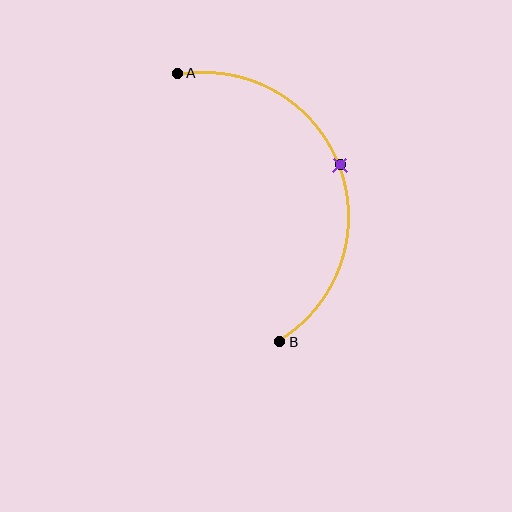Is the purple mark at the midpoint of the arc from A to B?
Yes. The purple mark lies on the arc at equal arc-length from both A and B — it is the arc midpoint.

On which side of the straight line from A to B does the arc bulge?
The arc bulges to the right of the straight line connecting A and B.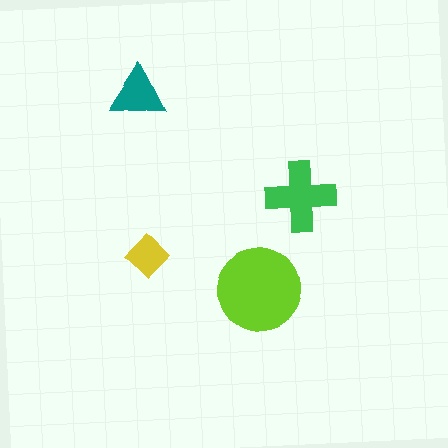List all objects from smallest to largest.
The yellow diamond, the teal triangle, the green cross, the lime circle.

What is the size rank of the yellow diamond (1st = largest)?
4th.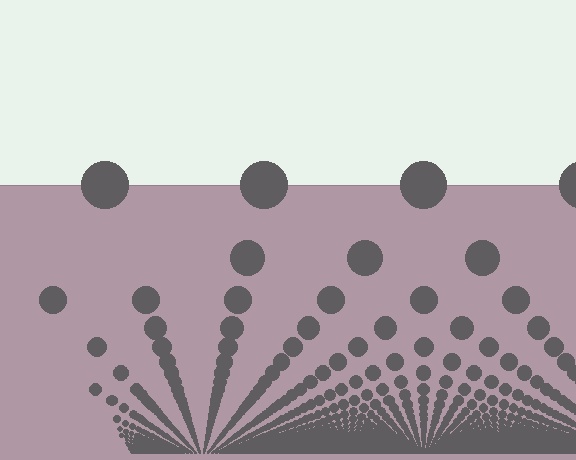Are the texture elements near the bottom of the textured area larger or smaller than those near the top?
Smaller. The gradient is inverted — elements near the bottom are smaller and denser.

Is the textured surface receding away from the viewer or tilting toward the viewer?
The surface appears to tilt toward the viewer. Texture elements get larger and sparser toward the top.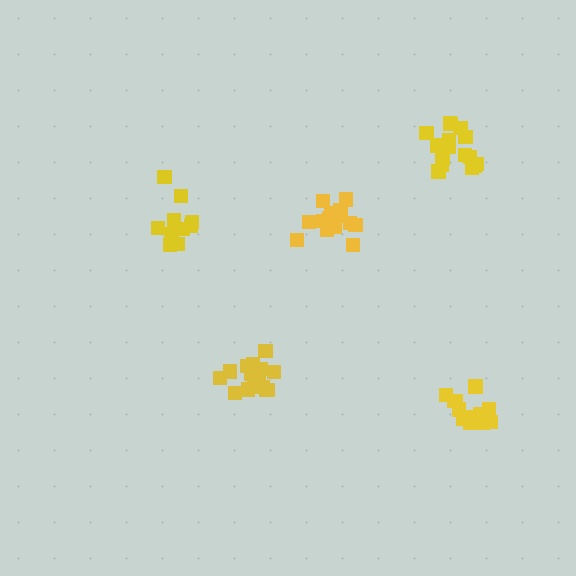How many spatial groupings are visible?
There are 5 spatial groupings.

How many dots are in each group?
Group 1: 15 dots, Group 2: 12 dots, Group 3: 16 dots, Group 4: 12 dots, Group 5: 15 dots (70 total).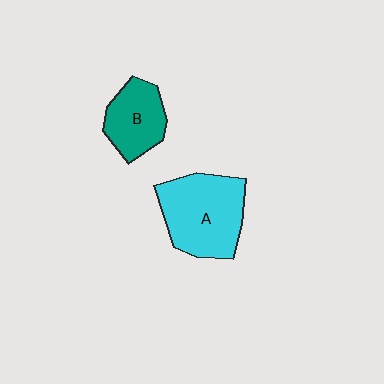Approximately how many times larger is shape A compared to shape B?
Approximately 1.6 times.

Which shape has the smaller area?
Shape B (teal).